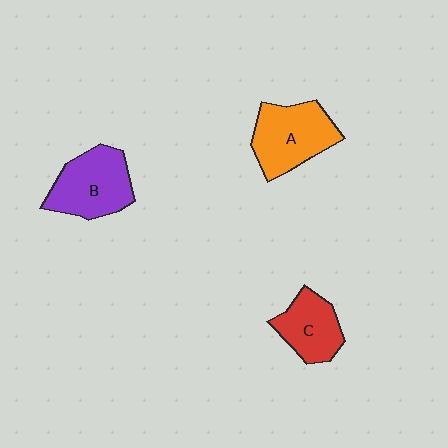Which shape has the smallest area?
Shape C (red).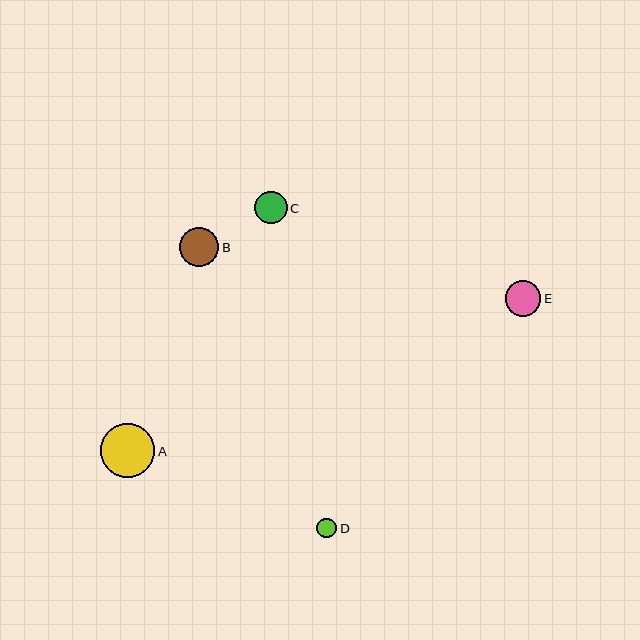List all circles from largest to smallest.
From largest to smallest: A, B, E, C, D.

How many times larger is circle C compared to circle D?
Circle C is approximately 1.6 times the size of circle D.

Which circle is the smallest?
Circle D is the smallest with a size of approximately 20 pixels.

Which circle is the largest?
Circle A is the largest with a size of approximately 54 pixels.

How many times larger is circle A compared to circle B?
Circle A is approximately 1.4 times the size of circle B.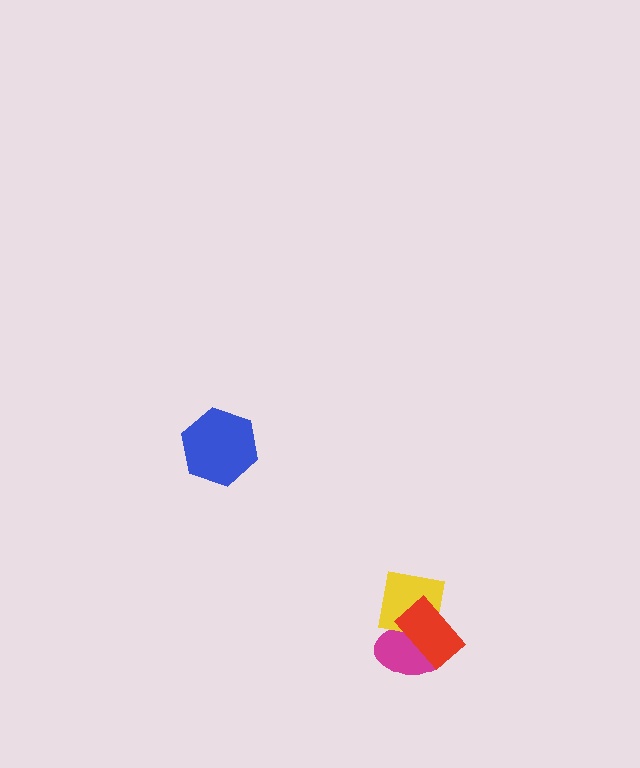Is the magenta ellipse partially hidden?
Yes, it is partially covered by another shape.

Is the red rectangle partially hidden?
No, no other shape covers it.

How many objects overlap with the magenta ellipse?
2 objects overlap with the magenta ellipse.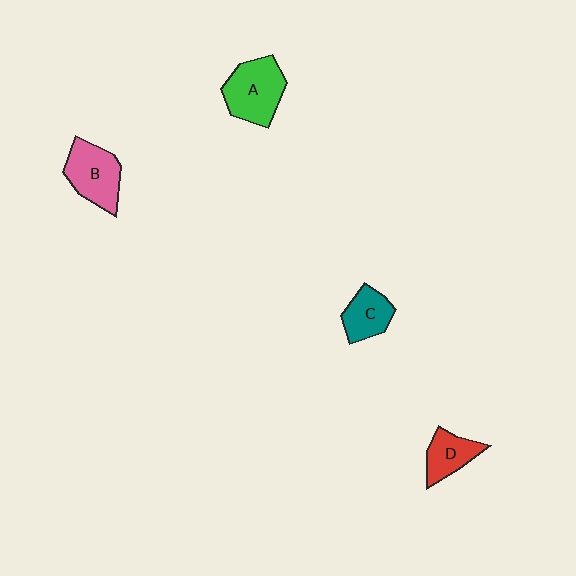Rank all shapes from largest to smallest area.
From largest to smallest: A (green), B (pink), C (teal), D (red).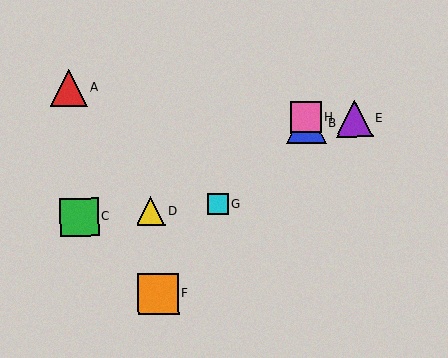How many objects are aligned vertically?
2 objects (B, H) are aligned vertically.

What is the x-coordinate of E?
Object E is at x≈354.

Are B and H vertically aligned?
Yes, both are at x≈306.